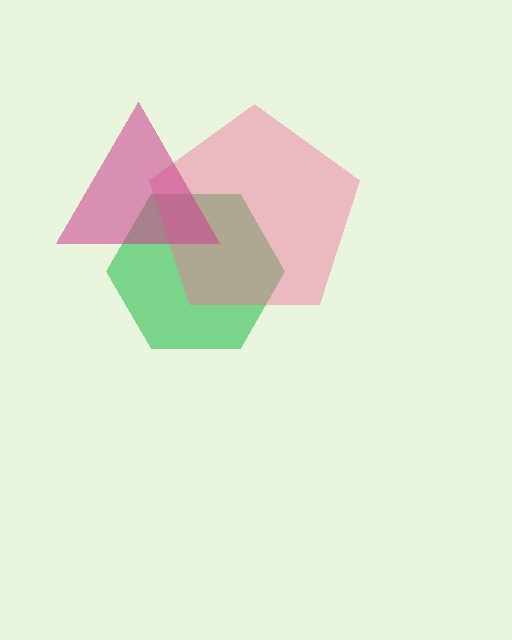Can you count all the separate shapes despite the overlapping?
Yes, there are 3 separate shapes.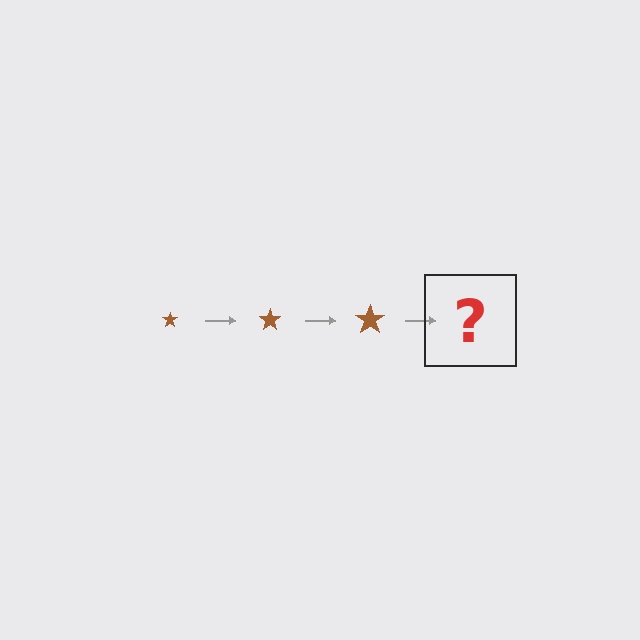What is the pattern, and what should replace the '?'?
The pattern is that the star gets progressively larger each step. The '?' should be a brown star, larger than the previous one.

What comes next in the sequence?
The next element should be a brown star, larger than the previous one.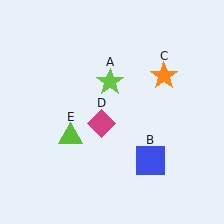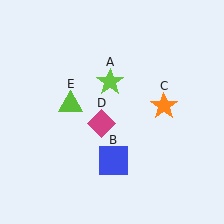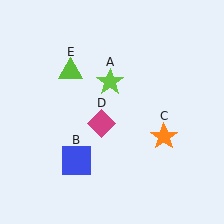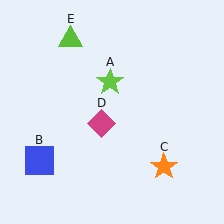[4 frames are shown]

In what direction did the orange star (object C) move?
The orange star (object C) moved down.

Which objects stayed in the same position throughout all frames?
Lime star (object A) and magenta diamond (object D) remained stationary.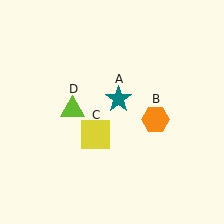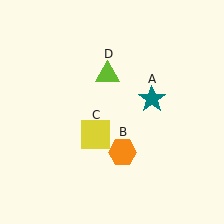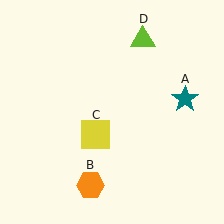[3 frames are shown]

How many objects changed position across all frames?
3 objects changed position: teal star (object A), orange hexagon (object B), lime triangle (object D).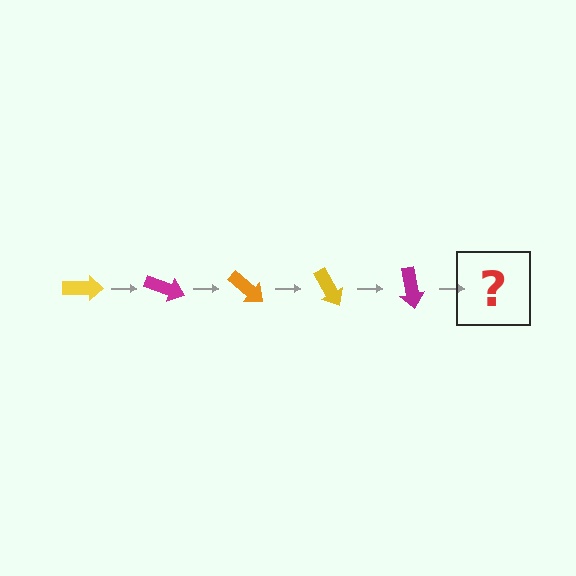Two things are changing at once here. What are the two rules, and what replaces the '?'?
The two rules are that it rotates 20 degrees each step and the color cycles through yellow, magenta, and orange. The '?' should be an orange arrow, rotated 100 degrees from the start.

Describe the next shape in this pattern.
It should be an orange arrow, rotated 100 degrees from the start.